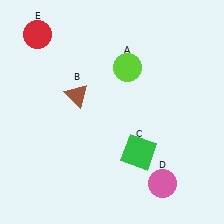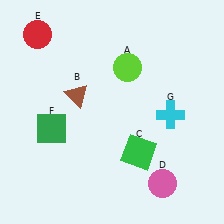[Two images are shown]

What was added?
A green square (F), a cyan cross (G) were added in Image 2.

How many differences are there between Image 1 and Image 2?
There are 2 differences between the two images.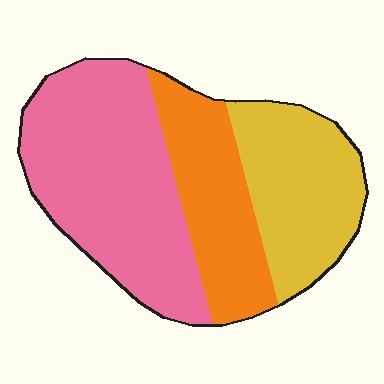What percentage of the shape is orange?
Orange takes up about one quarter (1/4) of the shape.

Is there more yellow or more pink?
Pink.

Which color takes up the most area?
Pink, at roughly 45%.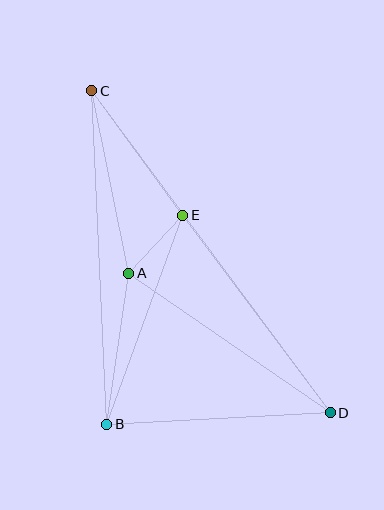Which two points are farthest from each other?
Points C and D are farthest from each other.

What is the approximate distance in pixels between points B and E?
The distance between B and E is approximately 223 pixels.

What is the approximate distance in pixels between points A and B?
The distance between A and B is approximately 153 pixels.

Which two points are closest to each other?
Points A and E are closest to each other.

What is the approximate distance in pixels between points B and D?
The distance between B and D is approximately 224 pixels.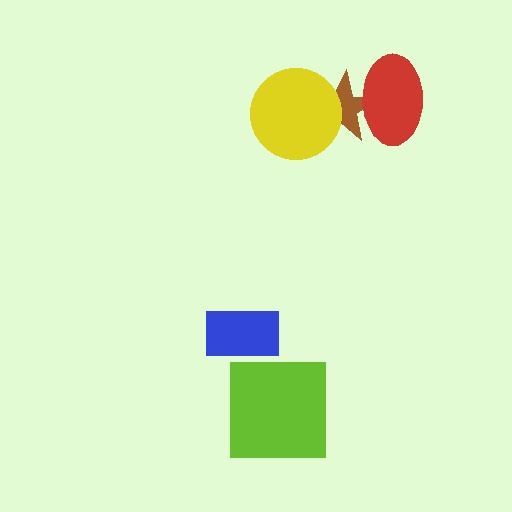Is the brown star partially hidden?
Yes, it is partially covered by another shape.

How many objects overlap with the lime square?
0 objects overlap with the lime square.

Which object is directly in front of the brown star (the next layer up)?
The yellow circle is directly in front of the brown star.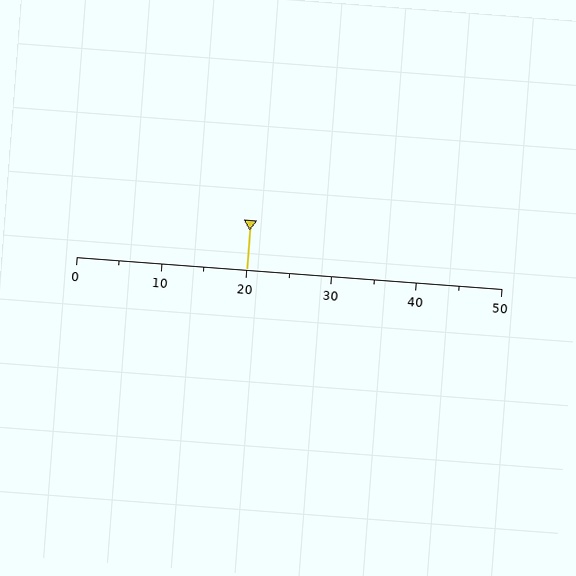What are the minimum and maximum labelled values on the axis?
The axis runs from 0 to 50.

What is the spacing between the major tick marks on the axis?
The major ticks are spaced 10 apart.